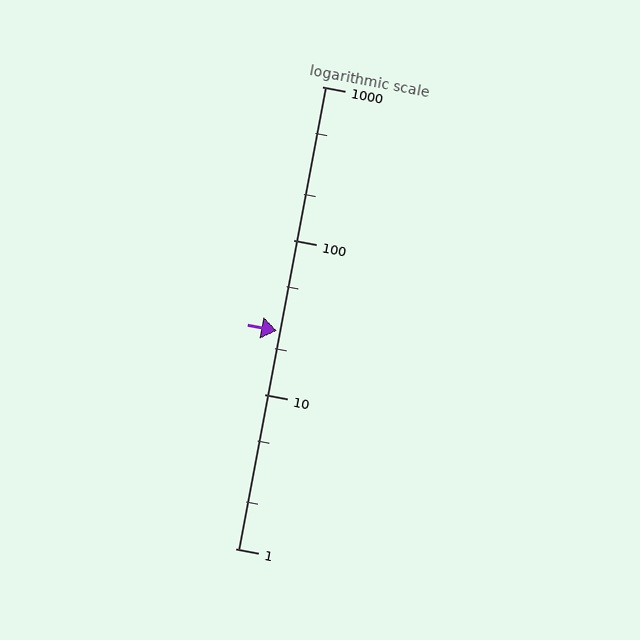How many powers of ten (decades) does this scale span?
The scale spans 3 decades, from 1 to 1000.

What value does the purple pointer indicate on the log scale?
The pointer indicates approximately 26.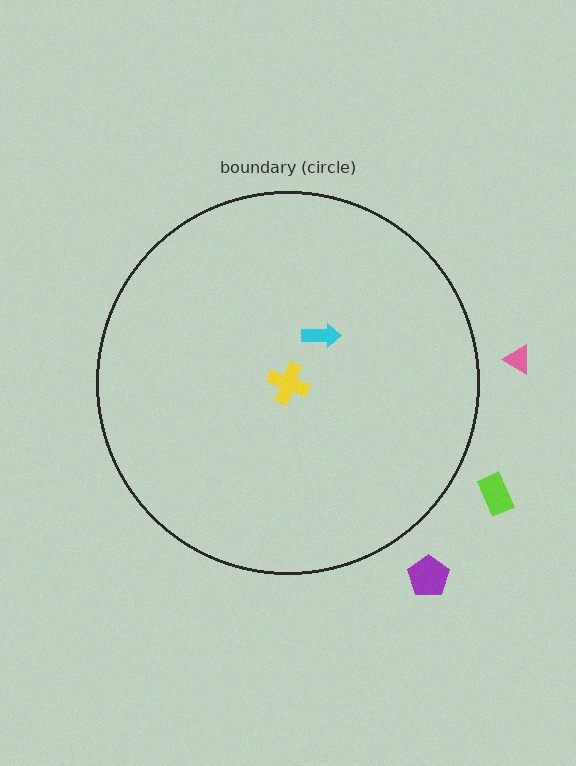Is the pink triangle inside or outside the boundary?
Outside.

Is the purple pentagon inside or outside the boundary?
Outside.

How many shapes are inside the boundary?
2 inside, 3 outside.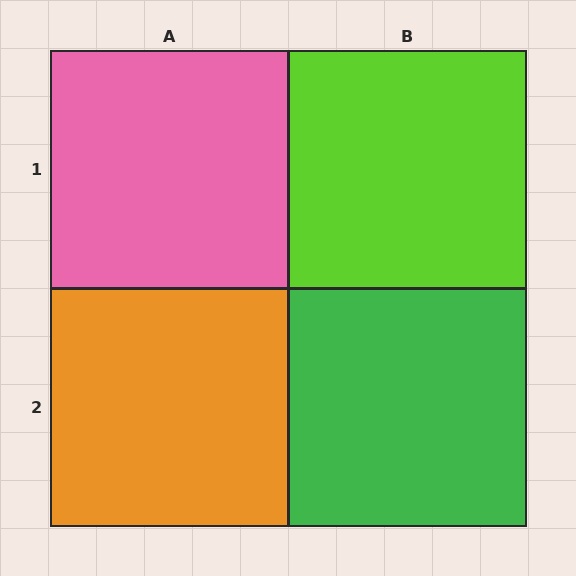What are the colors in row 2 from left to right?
Orange, green.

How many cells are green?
1 cell is green.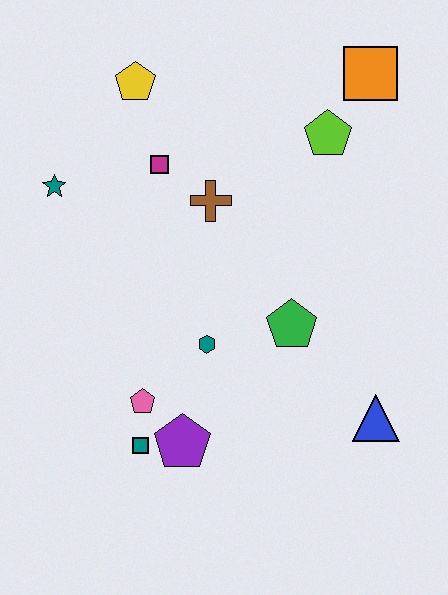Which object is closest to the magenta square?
The brown cross is closest to the magenta square.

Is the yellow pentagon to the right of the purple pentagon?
No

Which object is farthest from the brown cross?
The blue triangle is farthest from the brown cross.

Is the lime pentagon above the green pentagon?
Yes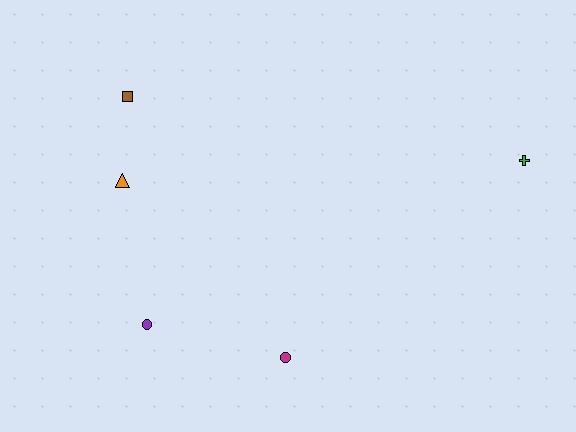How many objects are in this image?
There are 5 objects.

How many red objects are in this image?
There are no red objects.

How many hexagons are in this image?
There are no hexagons.